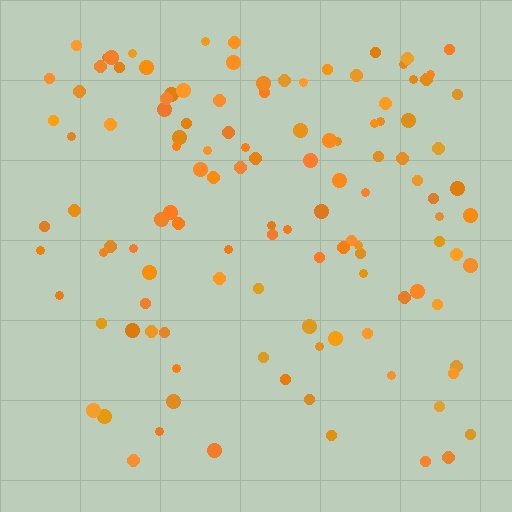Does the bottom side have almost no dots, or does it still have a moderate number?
Still a moderate number, just noticeably fewer than the top.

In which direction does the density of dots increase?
From bottom to top, with the top side densest.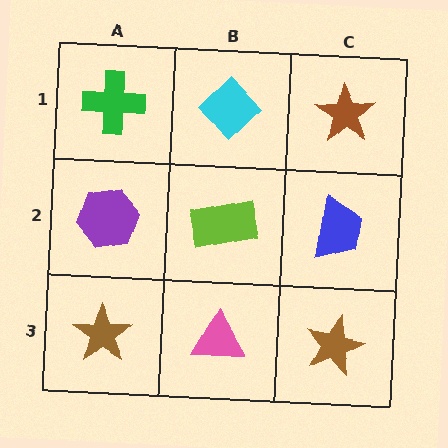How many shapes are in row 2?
3 shapes.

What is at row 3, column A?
A brown star.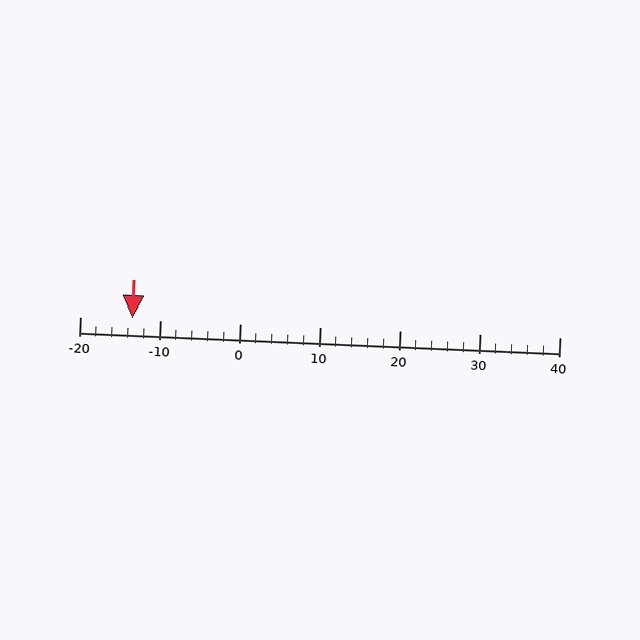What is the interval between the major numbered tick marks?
The major tick marks are spaced 10 units apart.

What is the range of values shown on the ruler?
The ruler shows values from -20 to 40.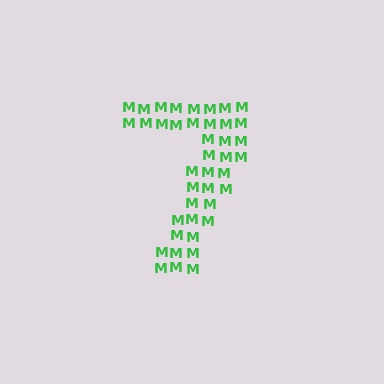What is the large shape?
The large shape is the digit 7.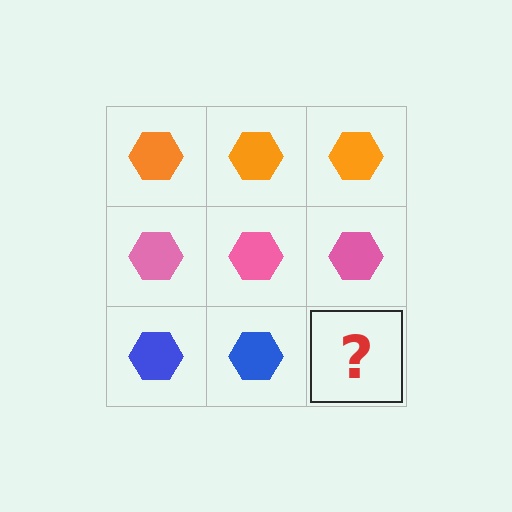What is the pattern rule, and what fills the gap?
The rule is that each row has a consistent color. The gap should be filled with a blue hexagon.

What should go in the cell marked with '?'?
The missing cell should contain a blue hexagon.